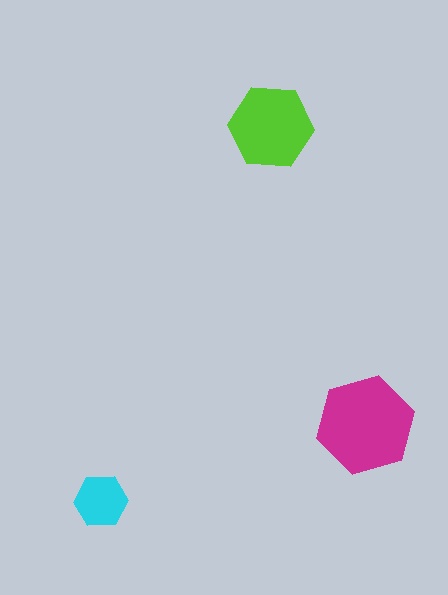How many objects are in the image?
There are 3 objects in the image.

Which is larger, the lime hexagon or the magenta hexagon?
The magenta one.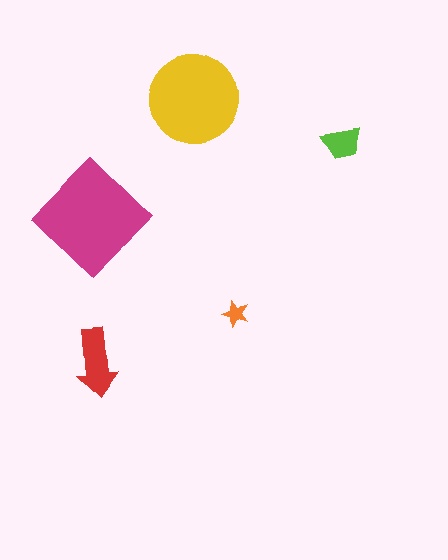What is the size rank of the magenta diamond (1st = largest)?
1st.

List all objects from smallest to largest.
The orange star, the lime trapezoid, the red arrow, the yellow circle, the magenta diamond.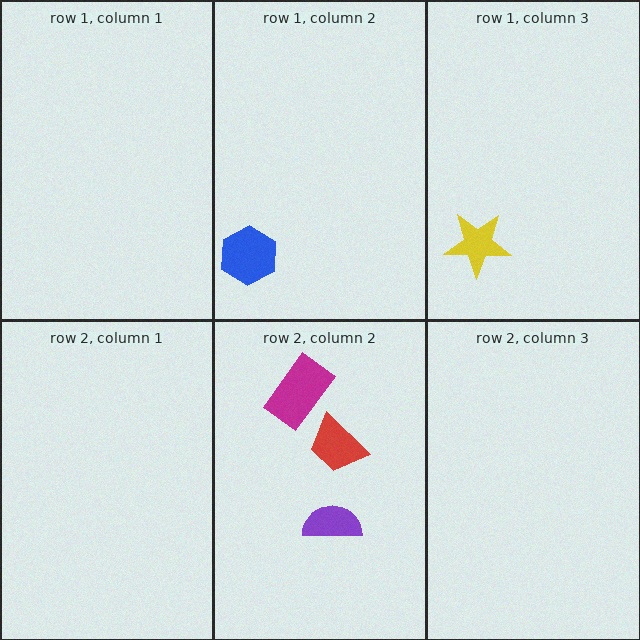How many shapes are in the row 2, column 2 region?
3.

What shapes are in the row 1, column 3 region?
The yellow star.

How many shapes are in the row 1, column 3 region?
1.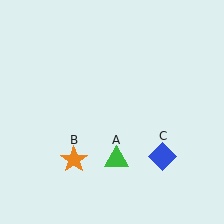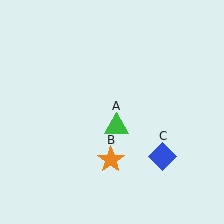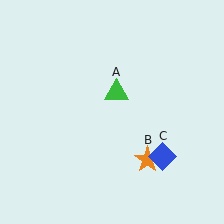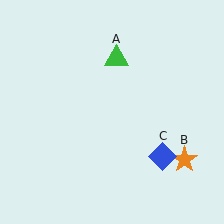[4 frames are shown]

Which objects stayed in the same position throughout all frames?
Blue diamond (object C) remained stationary.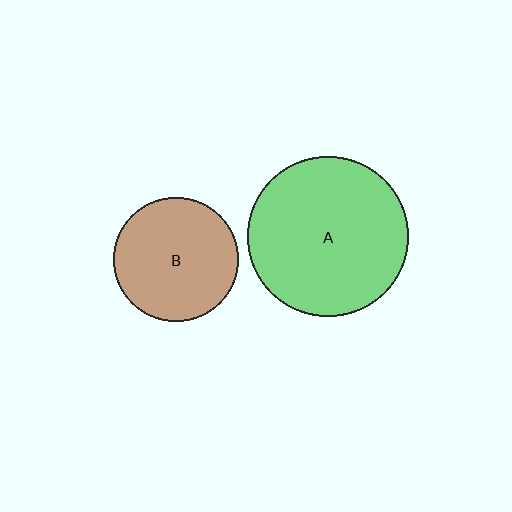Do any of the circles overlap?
No, none of the circles overlap.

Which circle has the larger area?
Circle A (green).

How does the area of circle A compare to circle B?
Approximately 1.7 times.